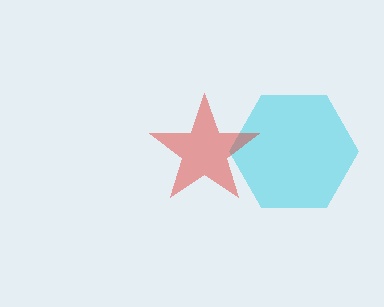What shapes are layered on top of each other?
The layered shapes are: a cyan hexagon, a red star.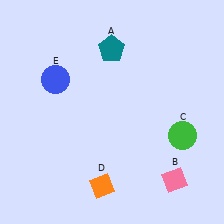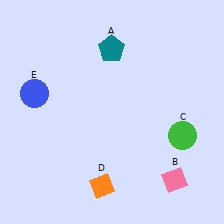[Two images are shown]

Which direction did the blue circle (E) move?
The blue circle (E) moved left.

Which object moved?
The blue circle (E) moved left.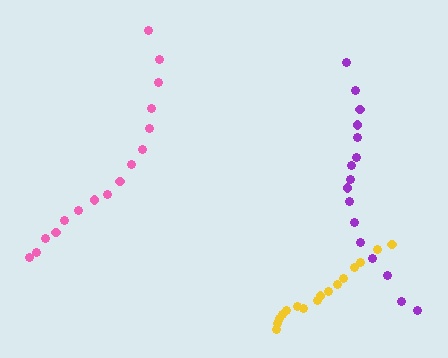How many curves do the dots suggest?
There are 3 distinct paths.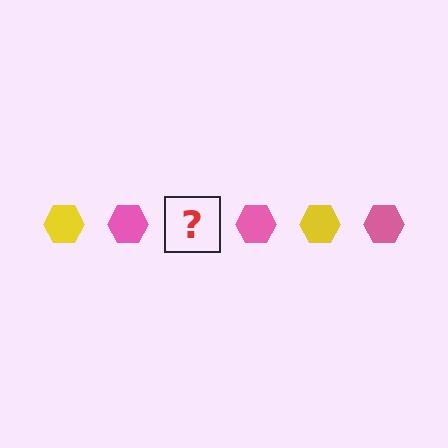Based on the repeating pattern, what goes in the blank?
The blank should be a yellow hexagon.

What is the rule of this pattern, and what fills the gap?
The rule is that the pattern cycles through yellow, pink hexagons. The gap should be filled with a yellow hexagon.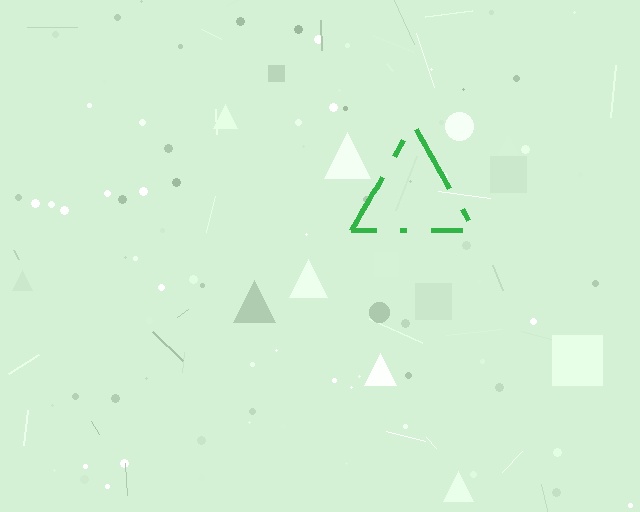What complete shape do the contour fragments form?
The contour fragments form a triangle.